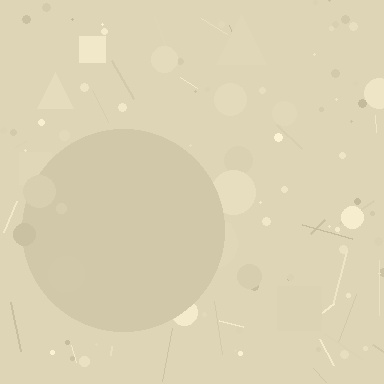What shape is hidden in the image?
A circle is hidden in the image.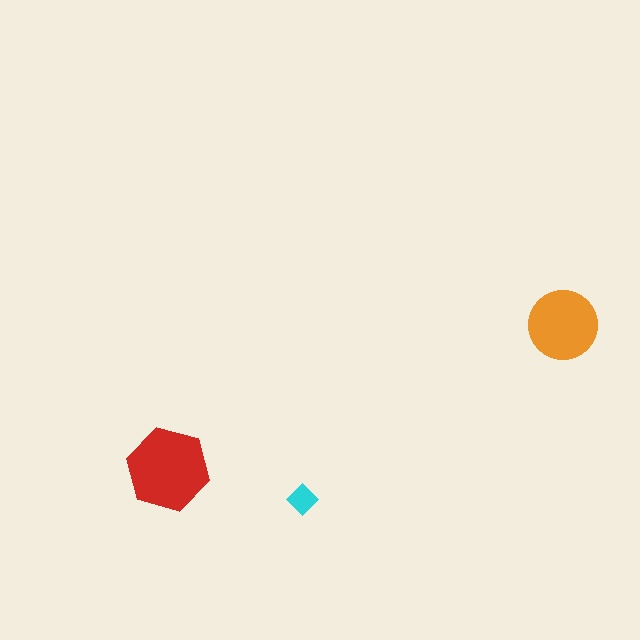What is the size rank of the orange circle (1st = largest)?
2nd.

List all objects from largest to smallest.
The red hexagon, the orange circle, the cyan diamond.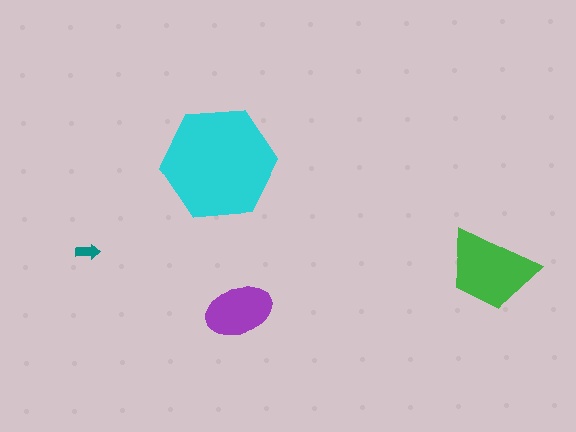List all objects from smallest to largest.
The teal arrow, the purple ellipse, the green trapezoid, the cyan hexagon.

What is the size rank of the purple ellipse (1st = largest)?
3rd.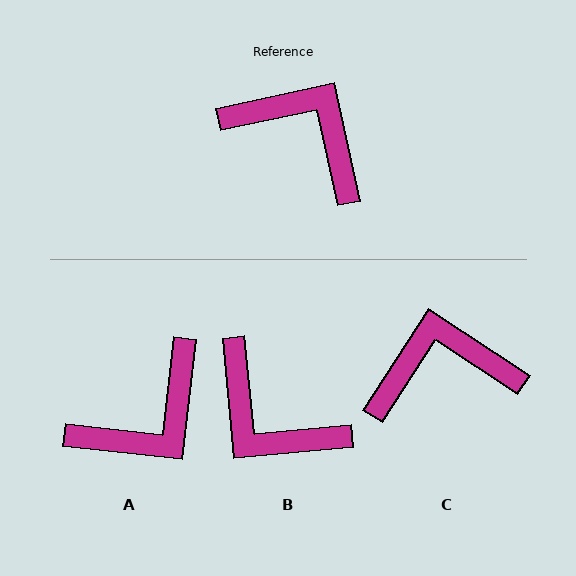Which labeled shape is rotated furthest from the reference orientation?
B, about 173 degrees away.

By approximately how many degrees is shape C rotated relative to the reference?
Approximately 45 degrees counter-clockwise.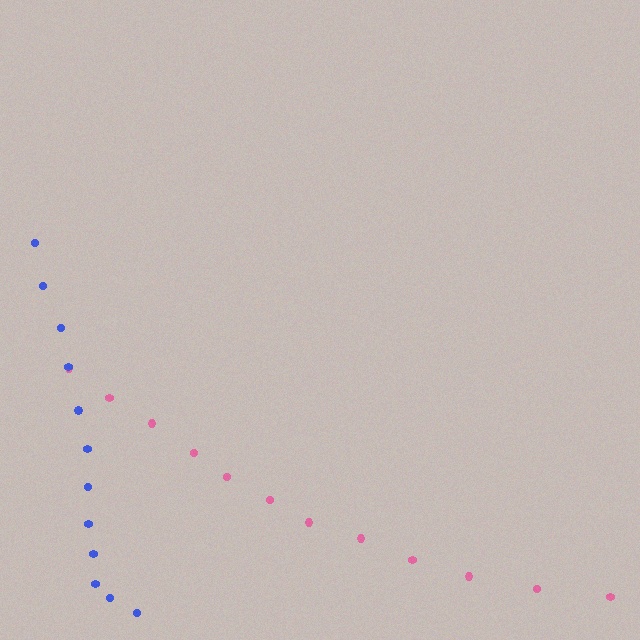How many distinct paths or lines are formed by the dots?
There are 2 distinct paths.